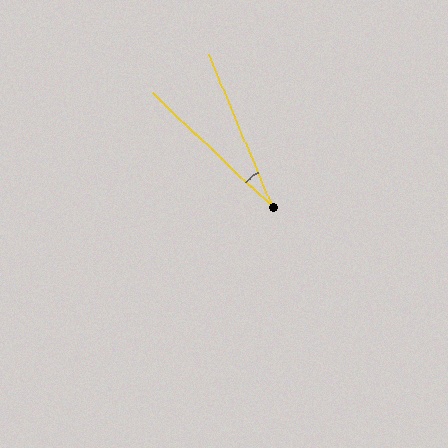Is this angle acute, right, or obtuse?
It is acute.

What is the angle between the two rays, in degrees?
Approximately 24 degrees.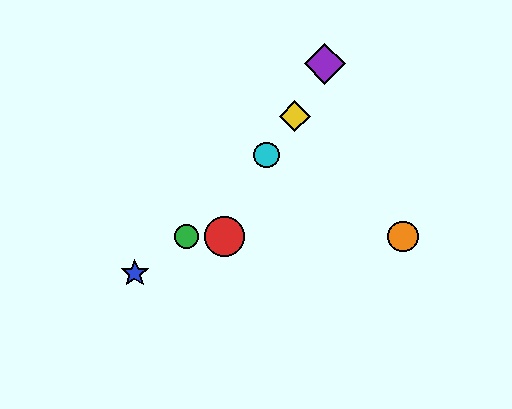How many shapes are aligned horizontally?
3 shapes (the red circle, the green circle, the orange circle) are aligned horizontally.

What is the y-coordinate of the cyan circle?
The cyan circle is at y≈155.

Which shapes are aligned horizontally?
The red circle, the green circle, the orange circle are aligned horizontally.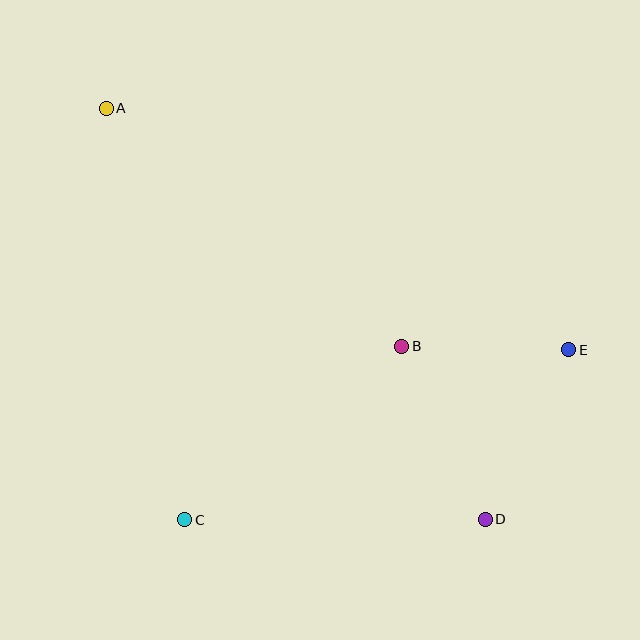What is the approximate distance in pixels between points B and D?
The distance between B and D is approximately 193 pixels.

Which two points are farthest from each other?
Points A and D are farthest from each other.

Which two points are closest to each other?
Points B and E are closest to each other.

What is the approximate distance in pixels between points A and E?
The distance between A and E is approximately 522 pixels.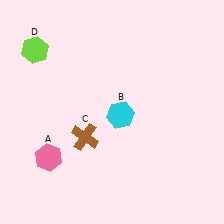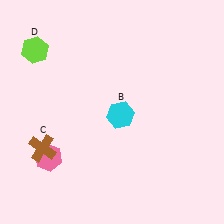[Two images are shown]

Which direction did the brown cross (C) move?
The brown cross (C) moved left.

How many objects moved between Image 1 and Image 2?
1 object moved between the two images.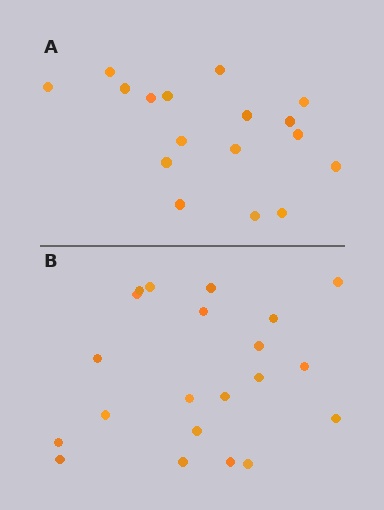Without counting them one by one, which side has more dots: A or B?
Region B (the bottom region) has more dots.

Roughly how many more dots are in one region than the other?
Region B has about 4 more dots than region A.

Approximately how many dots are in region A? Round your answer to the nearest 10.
About 20 dots. (The exact count is 17, which rounds to 20.)